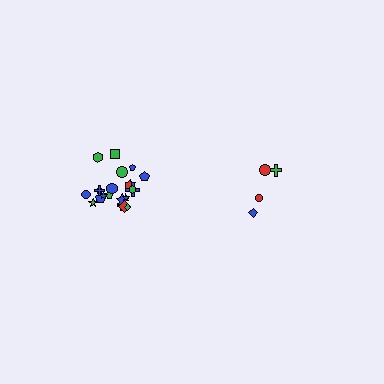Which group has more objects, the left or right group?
The left group.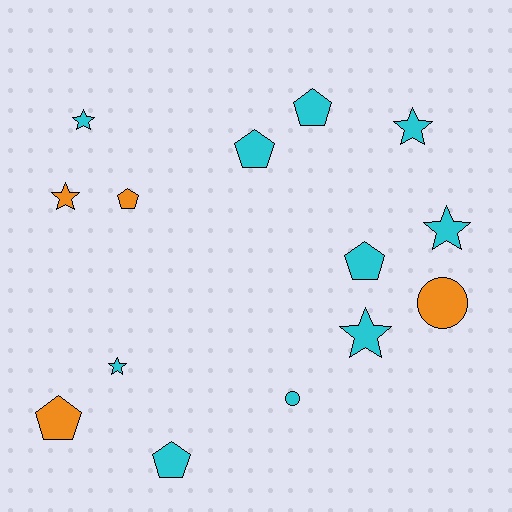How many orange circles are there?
There is 1 orange circle.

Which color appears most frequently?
Cyan, with 10 objects.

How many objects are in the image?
There are 14 objects.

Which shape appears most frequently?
Pentagon, with 6 objects.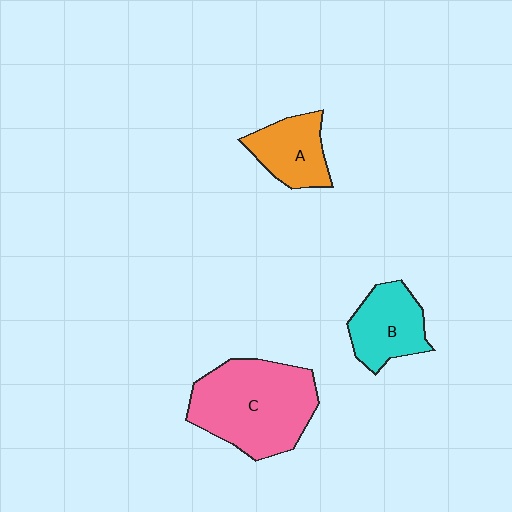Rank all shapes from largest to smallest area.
From largest to smallest: C (pink), B (cyan), A (orange).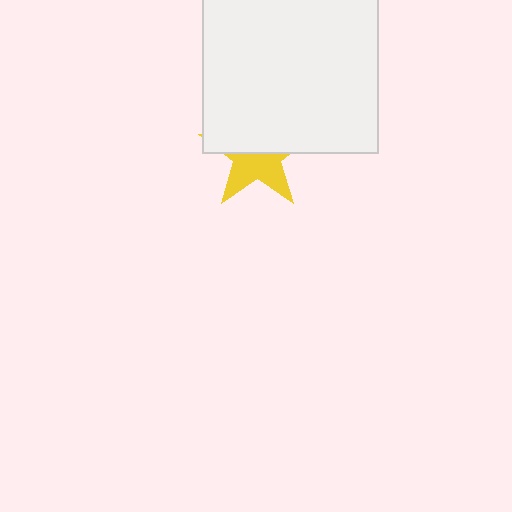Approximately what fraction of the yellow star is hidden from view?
Roughly 54% of the yellow star is hidden behind the white square.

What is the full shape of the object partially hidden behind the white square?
The partially hidden object is a yellow star.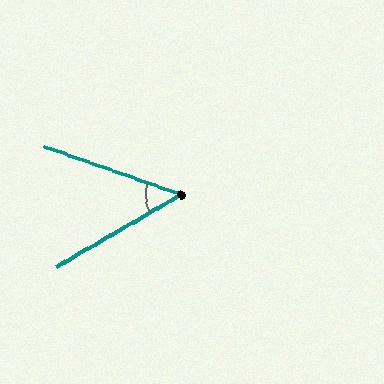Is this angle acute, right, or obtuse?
It is acute.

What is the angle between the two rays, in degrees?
Approximately 49 degrees.